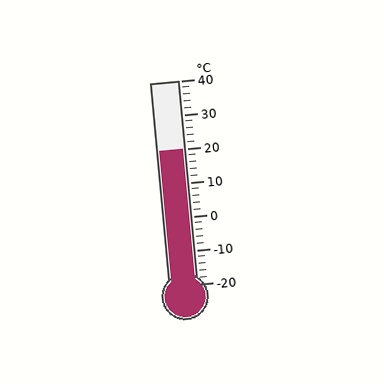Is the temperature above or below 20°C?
The temperature is at 20°C.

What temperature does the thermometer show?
The thermometer shows approximately 20°C.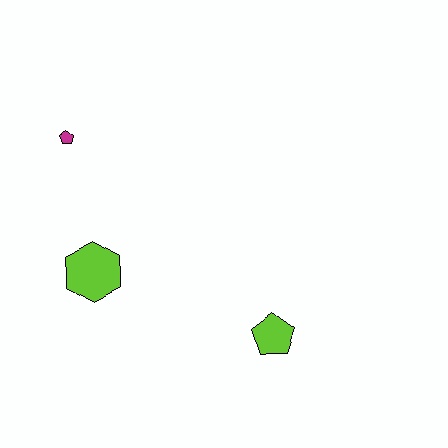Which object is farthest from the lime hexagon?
The lime pentagon is farthest from the lime hexagon.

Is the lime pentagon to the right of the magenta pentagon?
Yes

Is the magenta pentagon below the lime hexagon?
No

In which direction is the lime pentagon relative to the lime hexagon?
The lime pentagon is to the right of the lime hexagon.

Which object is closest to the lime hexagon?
The magenta pentagon is closest to the lime hexagon.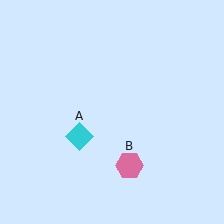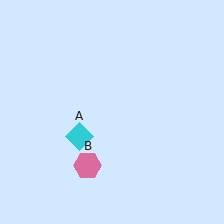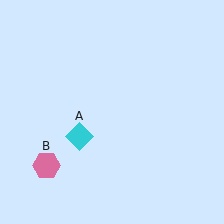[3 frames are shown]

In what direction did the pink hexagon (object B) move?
The pink hexagon (object B) moved left.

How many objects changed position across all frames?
1 object changed position: pink hexagon (object B).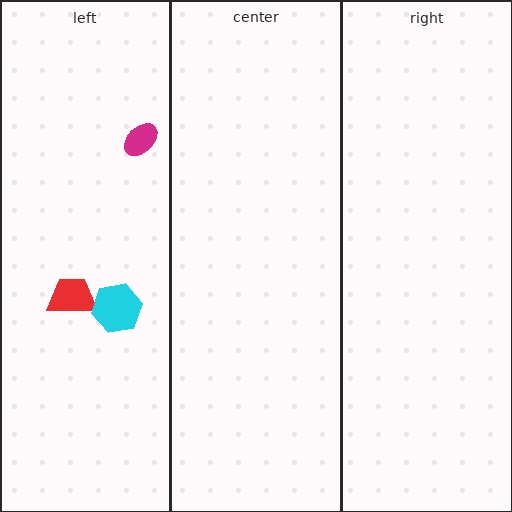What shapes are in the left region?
The red trapezoid, the cyan hexagon, the magenta ellipse.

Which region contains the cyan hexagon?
The left region.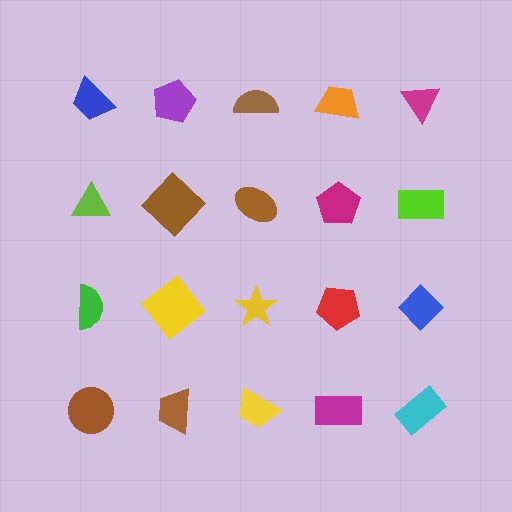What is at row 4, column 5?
A cyan rectangle.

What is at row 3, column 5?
A blue diamond.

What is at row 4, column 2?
A brown trapezoid.